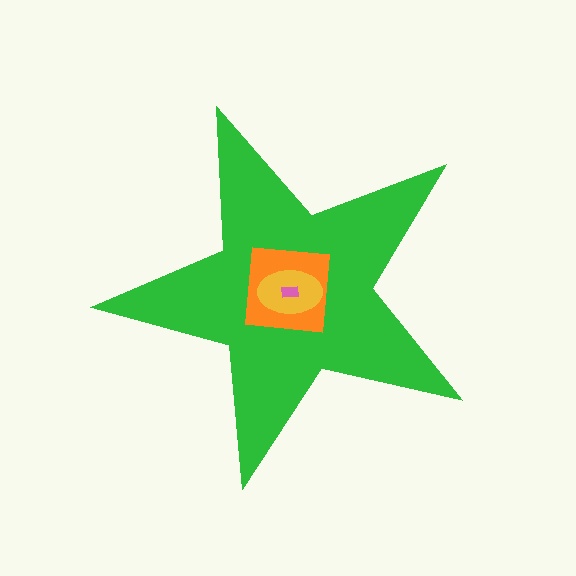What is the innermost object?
The pink rectangle.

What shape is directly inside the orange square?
The yellow ellipse.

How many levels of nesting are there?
4.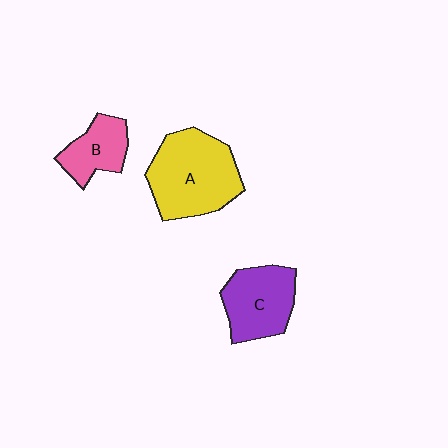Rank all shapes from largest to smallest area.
From largest to smallest: A (yellow), C (purple), B (pink).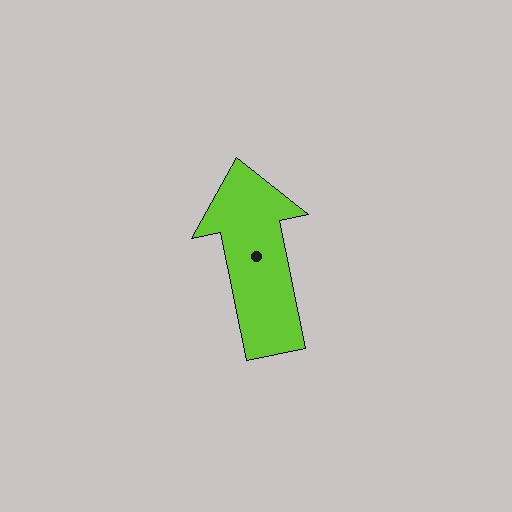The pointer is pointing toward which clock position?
Roughly 12 o'clock.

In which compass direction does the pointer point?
North.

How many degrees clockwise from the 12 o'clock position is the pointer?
Approximately 349 degrees.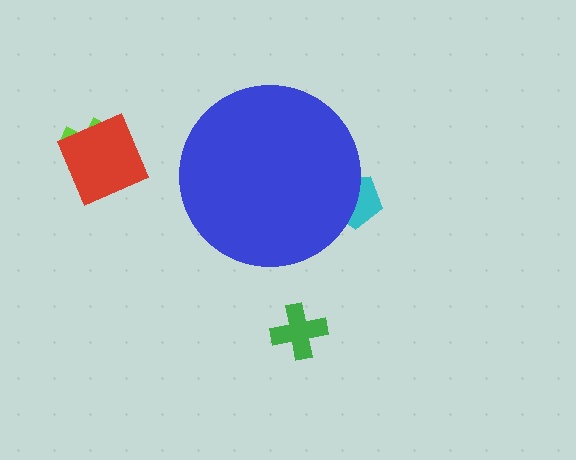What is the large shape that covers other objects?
A blue circle.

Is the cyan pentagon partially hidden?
Yes, the cyan pentagon is partially hidden behind the blue circle.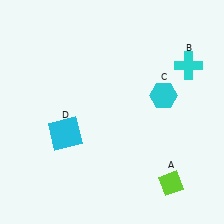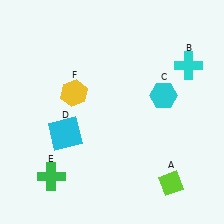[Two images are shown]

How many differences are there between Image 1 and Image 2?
There are 2 differences between the two images.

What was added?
A green cross (E), a yellow hexagon (F) were added in Image 2.